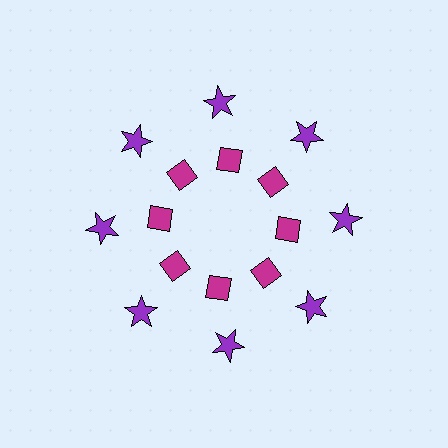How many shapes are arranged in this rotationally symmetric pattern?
There are 16 shapes, arranged in 8 groups of 2.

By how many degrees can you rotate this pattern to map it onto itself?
The pattern maps onto itself every 45 degrees of rotation.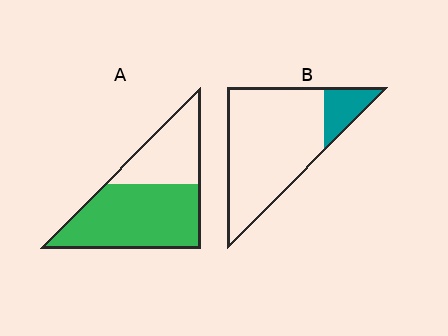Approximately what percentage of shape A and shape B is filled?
A is approximately 65% and B is approximately 15%.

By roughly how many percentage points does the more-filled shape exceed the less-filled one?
By roughly 50 percentage points (A over B).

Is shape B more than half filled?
No.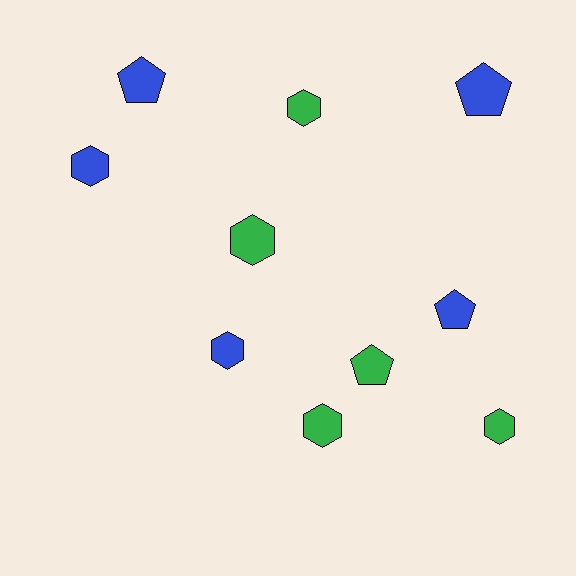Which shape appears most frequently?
Hexagon, with 6 objects.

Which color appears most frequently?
Green, with 5 objects.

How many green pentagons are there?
There is 1 green pentagon.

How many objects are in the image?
There are 10 objects.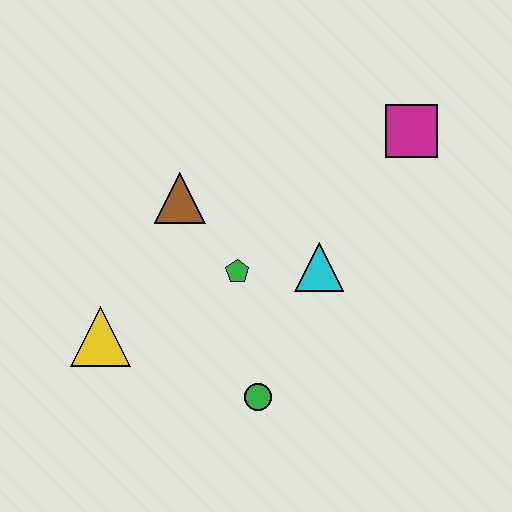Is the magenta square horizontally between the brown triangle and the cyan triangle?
No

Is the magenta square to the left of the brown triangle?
No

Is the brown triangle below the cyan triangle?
No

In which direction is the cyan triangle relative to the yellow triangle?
The cyan triangle is to the right of the yellow triangle.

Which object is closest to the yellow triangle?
The green pentagon is closest to the yellow triangle.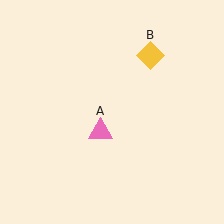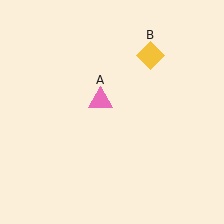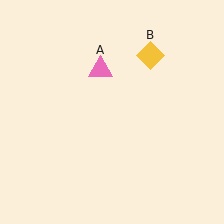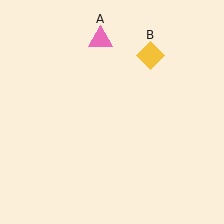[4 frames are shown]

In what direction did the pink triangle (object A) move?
The pink triangle (object A) moved up.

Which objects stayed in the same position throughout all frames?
Yellow diamond (object B) remained stationary.